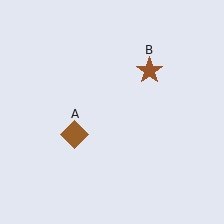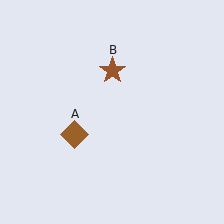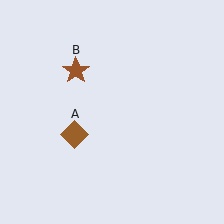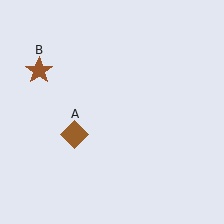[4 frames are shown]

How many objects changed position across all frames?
1 object changed position: brown star (object B).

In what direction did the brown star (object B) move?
The brown star (object B) moved left.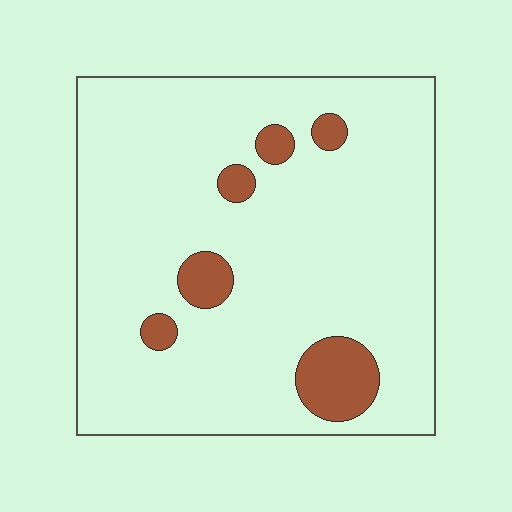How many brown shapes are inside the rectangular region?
6.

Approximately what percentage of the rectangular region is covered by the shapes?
Approximately 10%.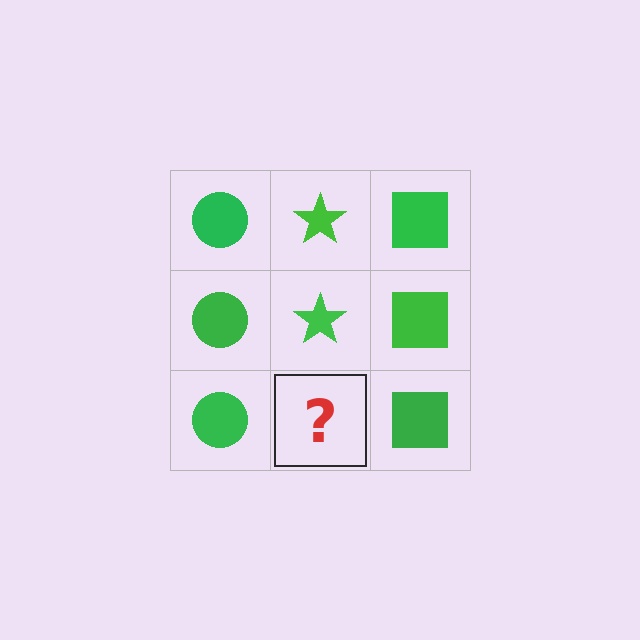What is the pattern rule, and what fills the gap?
The rule is that each column has a consistent shape. The gap should be filled with a green star.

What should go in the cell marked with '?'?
The missing cell should contain a green star.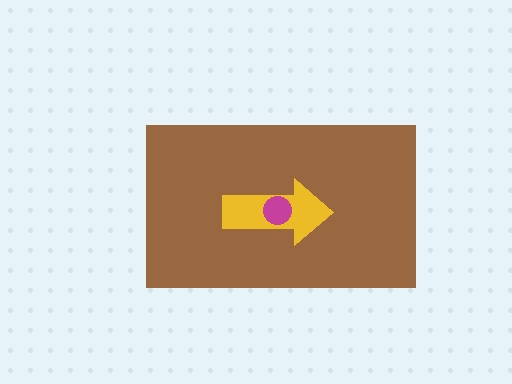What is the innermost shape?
The magenta circle.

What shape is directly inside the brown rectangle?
The yellow arrow.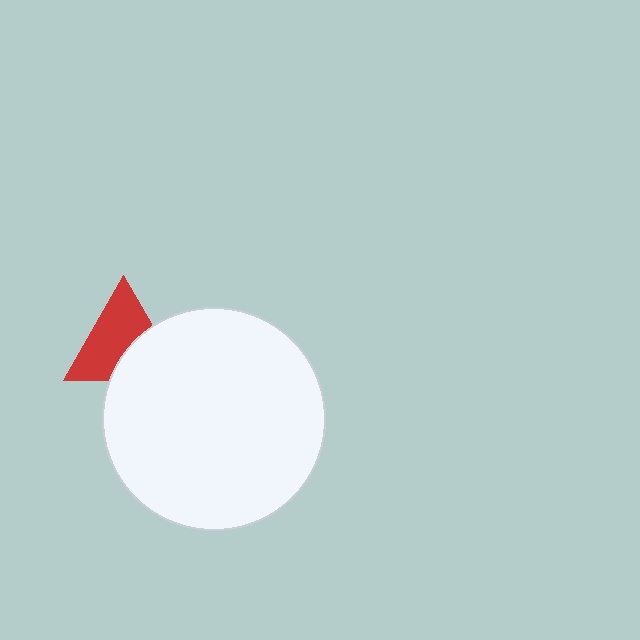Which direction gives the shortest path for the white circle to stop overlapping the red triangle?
Moving toward the lower-right gives the shortest separation.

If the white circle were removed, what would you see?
You would see the complete red triangle.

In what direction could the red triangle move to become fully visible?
The red triangle could move toward the upper-left. That would shift it out from behind the white circle entirely.